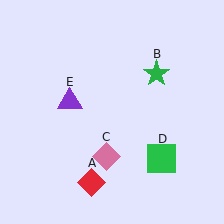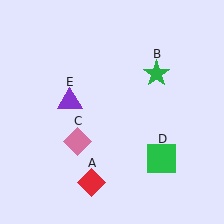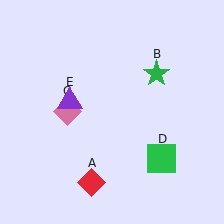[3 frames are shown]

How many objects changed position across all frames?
1 object changed position: pink diamond (object C).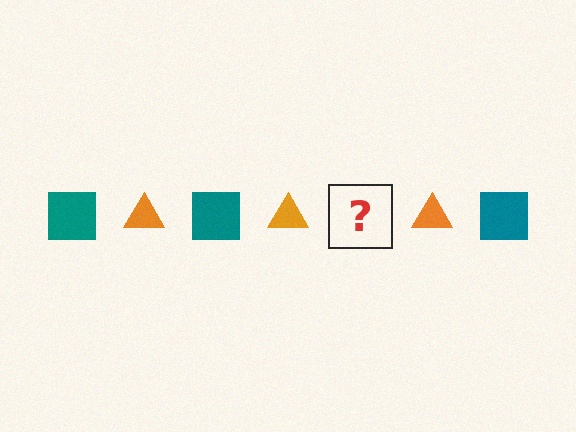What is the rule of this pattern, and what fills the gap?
The rule is that the pattern alternates between teal square and orange triangle. The gap should be filled with a teal square.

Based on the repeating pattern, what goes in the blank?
The blank should be a teal square.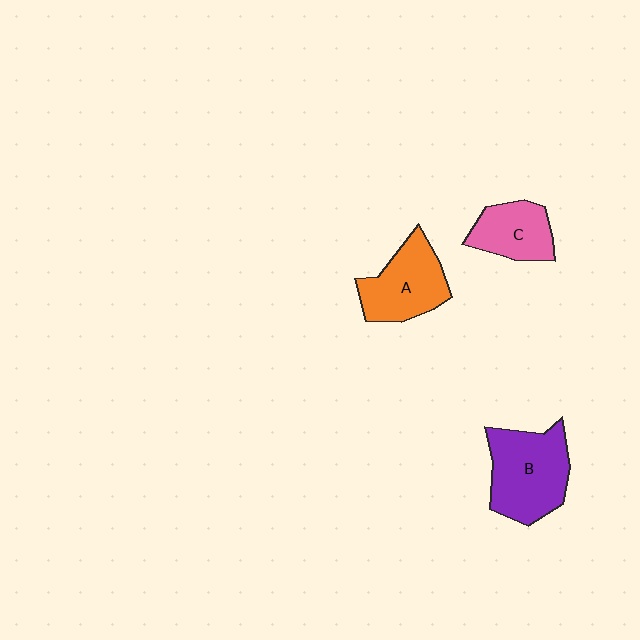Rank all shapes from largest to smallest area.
From largest to smallest: B (purple), A (orange), C (pink).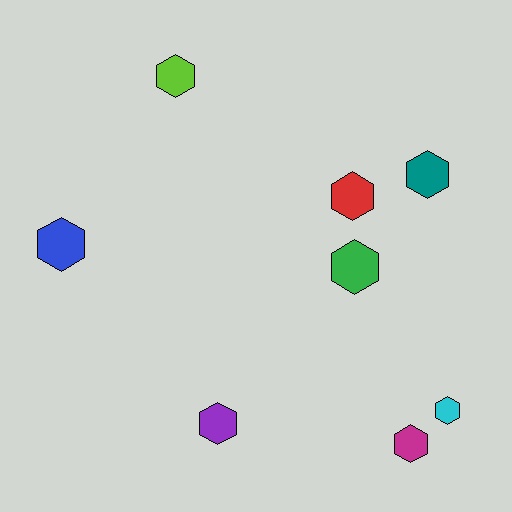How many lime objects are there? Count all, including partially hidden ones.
There is 1 lime object.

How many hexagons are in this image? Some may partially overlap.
There are 8 hexagons.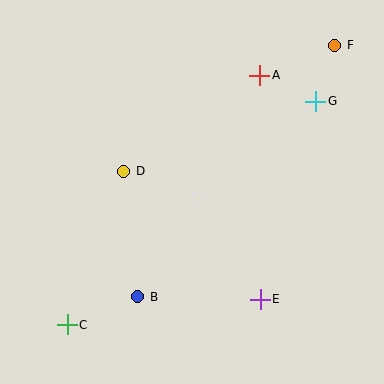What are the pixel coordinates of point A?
Point A is at (260, 75).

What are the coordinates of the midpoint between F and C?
The midpoint between F and C is at (201, 185).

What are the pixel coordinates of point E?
Point E is at (260, 299).